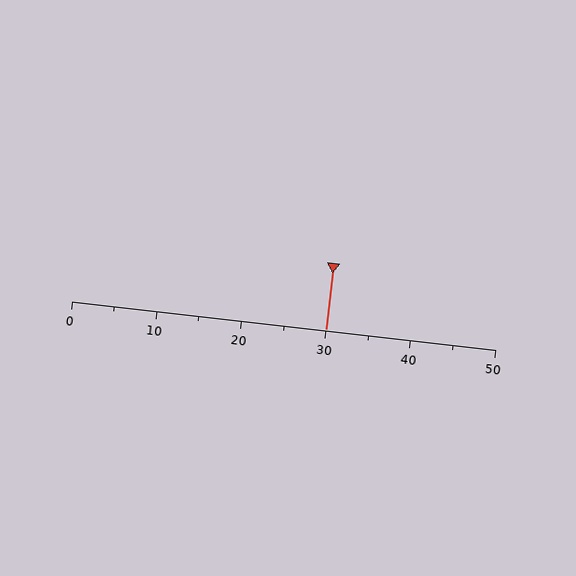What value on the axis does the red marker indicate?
The marker indicates approximately 30.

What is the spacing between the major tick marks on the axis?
The major ticks are spaced 10 apart.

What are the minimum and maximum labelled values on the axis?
The axis runs from 0 to 50.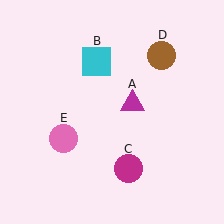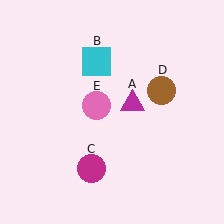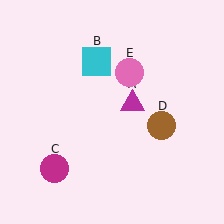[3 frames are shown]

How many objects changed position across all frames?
3 objects changed position: magenta circle (object C), brown circle (object D), pink circle (object E).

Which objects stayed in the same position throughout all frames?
Magenta triangle (object A) and cyan square (object B) remained stationary.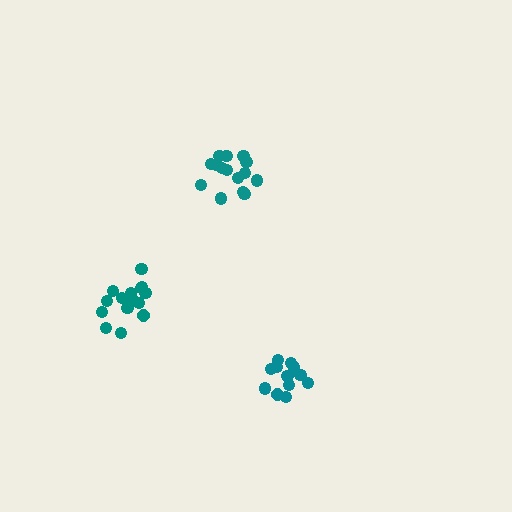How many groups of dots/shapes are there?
There are 3 groups.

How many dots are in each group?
Group 1: 18 dots, Group 2: 12 dots, Group 3: 15 dots (45 total).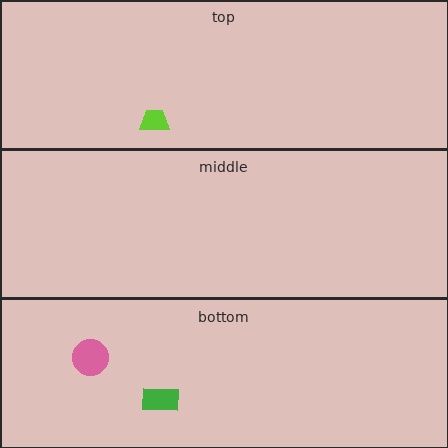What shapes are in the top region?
The lime trapezoid.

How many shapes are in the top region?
1.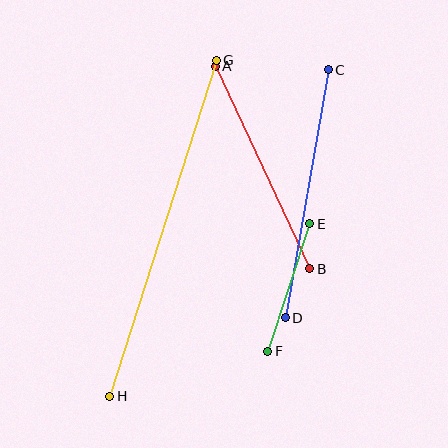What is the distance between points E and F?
The distance is approximately 134 pixels.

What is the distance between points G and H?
The distance is approximately 352 pixels.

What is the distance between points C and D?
The distance is approximately 252 pixels.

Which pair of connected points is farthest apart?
Points G and H are farthest apart.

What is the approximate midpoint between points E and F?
The midpoint is at approximately (289, 288) pixels.